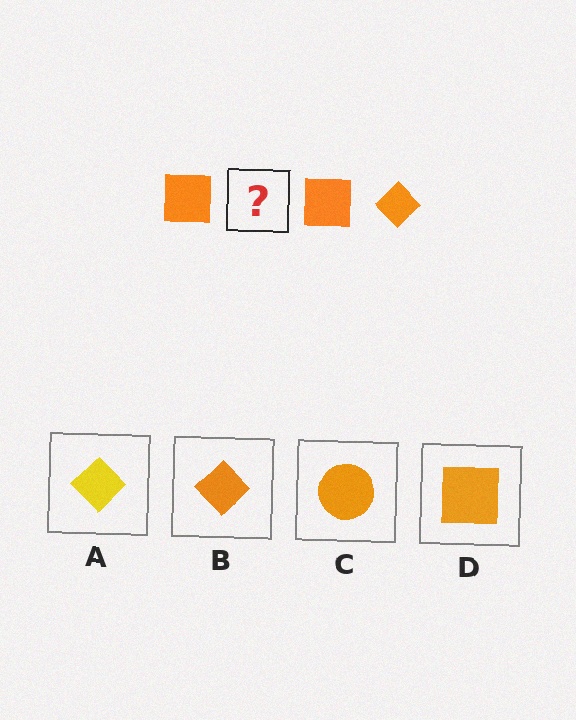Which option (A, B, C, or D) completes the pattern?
B.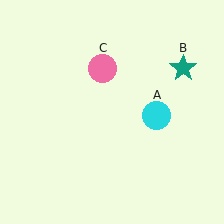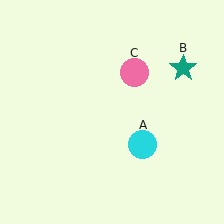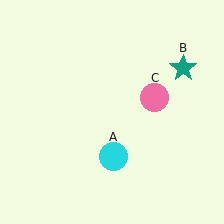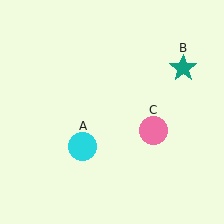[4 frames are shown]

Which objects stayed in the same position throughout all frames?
Teal star (object B) remained stationary.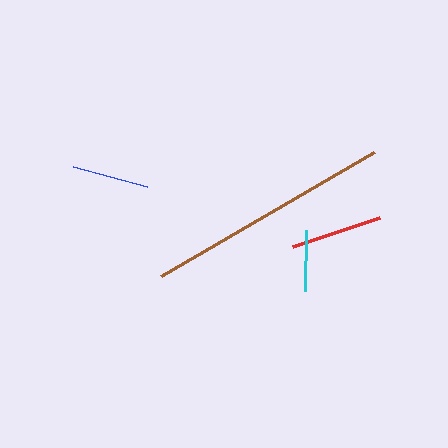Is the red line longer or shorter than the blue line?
The red line is longer than the blue line.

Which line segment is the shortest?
The cyan line is the shortest at approximately 62 pixels.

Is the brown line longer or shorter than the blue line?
The brown line is longer than the blue line.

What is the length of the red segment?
The red segment is approximately 92 pixels long.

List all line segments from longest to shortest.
From longest to shortest: brown, red, blue, cyan.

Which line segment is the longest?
The brown line is the longest at approximately 246 pixels.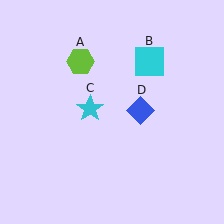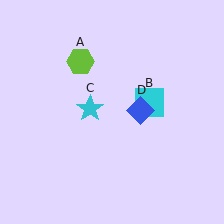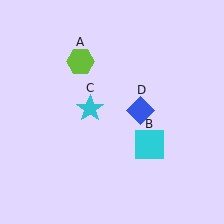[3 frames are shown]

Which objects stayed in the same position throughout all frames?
Lime hexagon (object A) and cyan star (object C) and blue diamond (object D) remained stationary.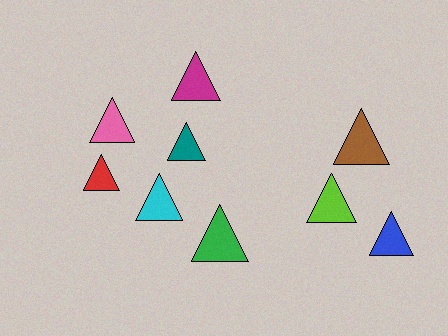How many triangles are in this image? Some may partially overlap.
There are 9 triangles.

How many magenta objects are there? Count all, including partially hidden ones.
There is 1 magenta object.